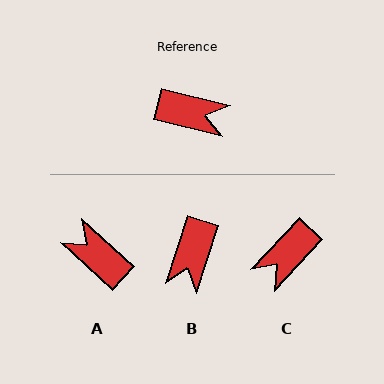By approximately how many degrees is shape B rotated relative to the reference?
Approximately 94 degrees clockwise.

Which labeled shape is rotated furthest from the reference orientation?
A, about 151 degrees away.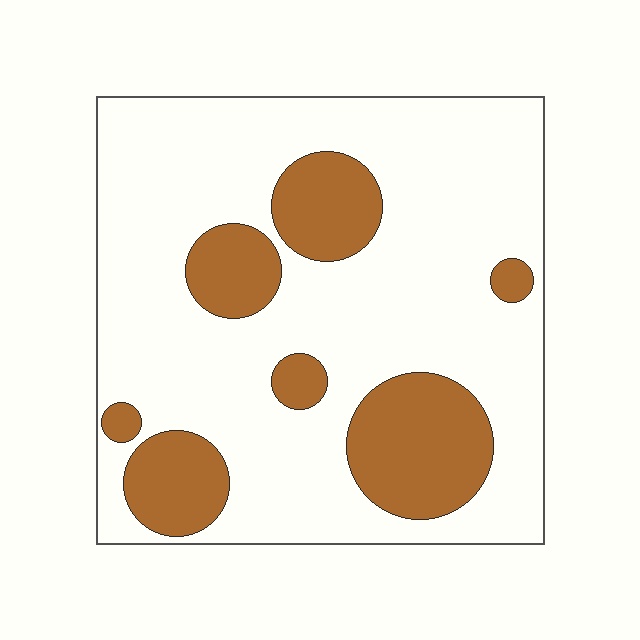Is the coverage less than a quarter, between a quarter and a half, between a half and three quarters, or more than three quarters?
Less than a quarter.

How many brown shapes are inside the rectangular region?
7.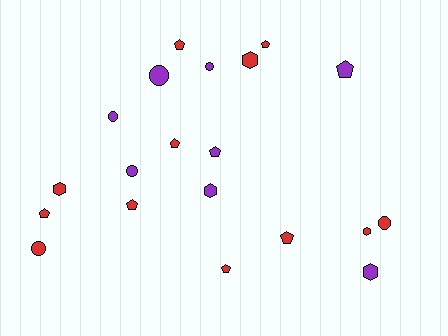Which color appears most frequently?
Red, with 12 objects.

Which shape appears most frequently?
Pentagon, with 9 objects.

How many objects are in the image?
There are 20 objects.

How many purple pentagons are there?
There are 2 purple pentagons.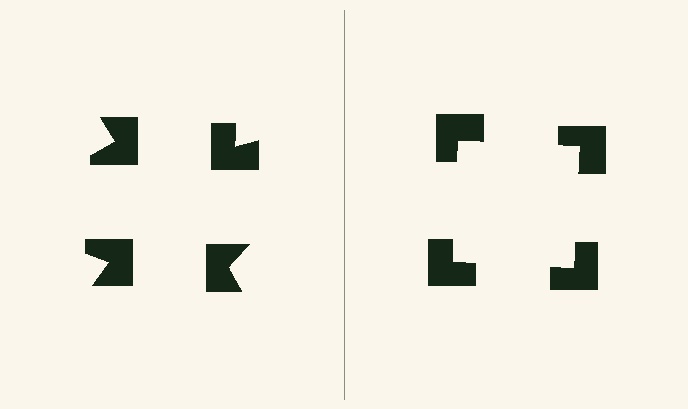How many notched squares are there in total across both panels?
8 — 4 on each side.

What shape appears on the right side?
An illusory square.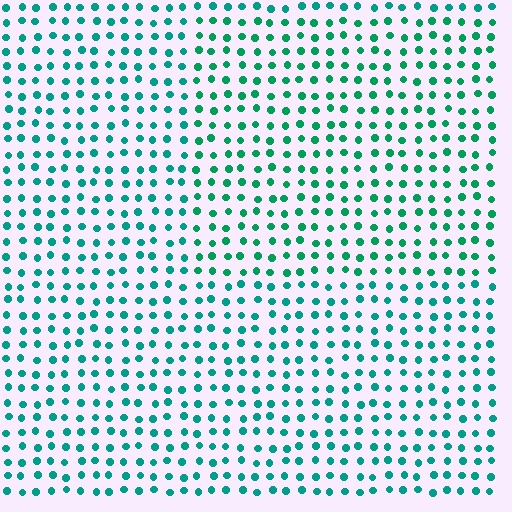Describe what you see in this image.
The image is filled with small teal elements in a uniform arrangement. A rectangle-shaped region is visible where the elements are tinted to a slightly different hue, forming a subtle color boundary.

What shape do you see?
I see a rectangle.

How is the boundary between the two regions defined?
The boundary is defined purely by a slight shift in hue (about 20 degrees). Spacing, size, and orientation are identical on both sides.